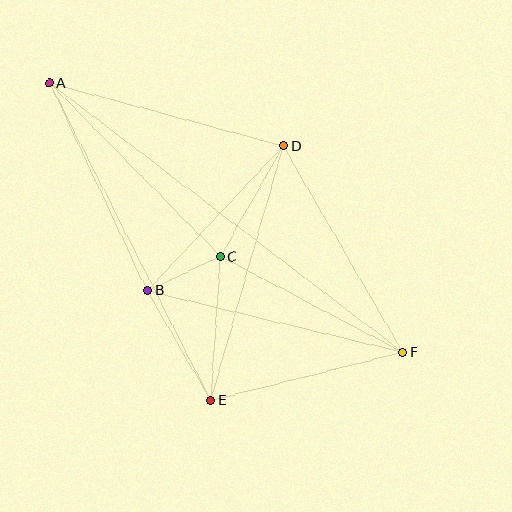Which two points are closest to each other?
Points B and C are closest to each other.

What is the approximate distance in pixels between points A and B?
The distance between A and B is approximately 229 pixels.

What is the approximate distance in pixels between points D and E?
The distance between D and E is approximately 264 pixels.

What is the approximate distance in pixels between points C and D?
The distance between C and D is approximately 127 pixels.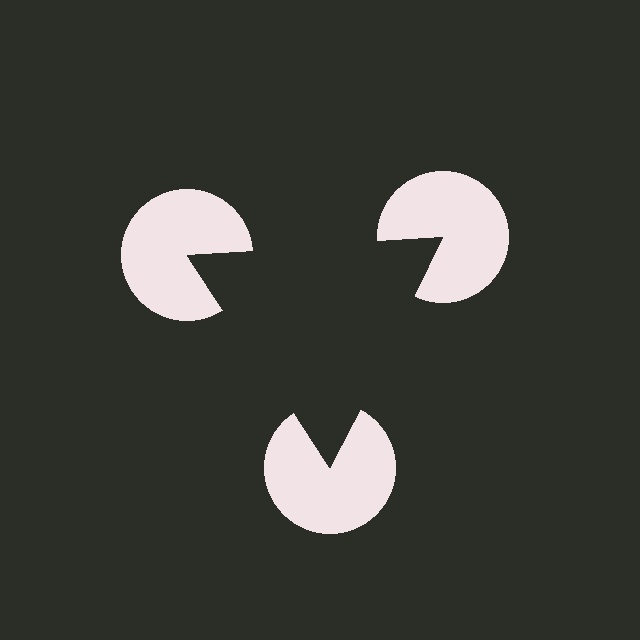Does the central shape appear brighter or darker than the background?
It typically appears slightly darker than the background, even though no actual brightness change is drawn.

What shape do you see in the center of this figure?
An illusory triangle — its edges are inferred from the aligned wedge cuts in the pac-man discs, not physically drawn.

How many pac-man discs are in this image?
There are 3 — one at each vertex of the illusory triangle.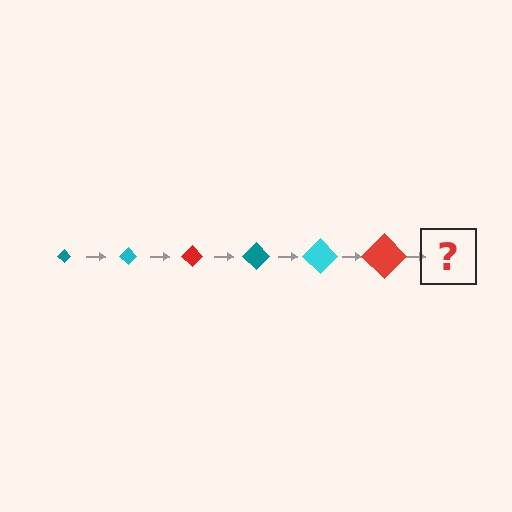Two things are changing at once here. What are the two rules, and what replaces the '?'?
The two rules are that the diamond grows larger each step and the color cycles through teal, cyan, and red. The '?' should be a teal diamond, larger than the previous one.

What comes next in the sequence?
The next element should be a teal diamond, larger than the previous one.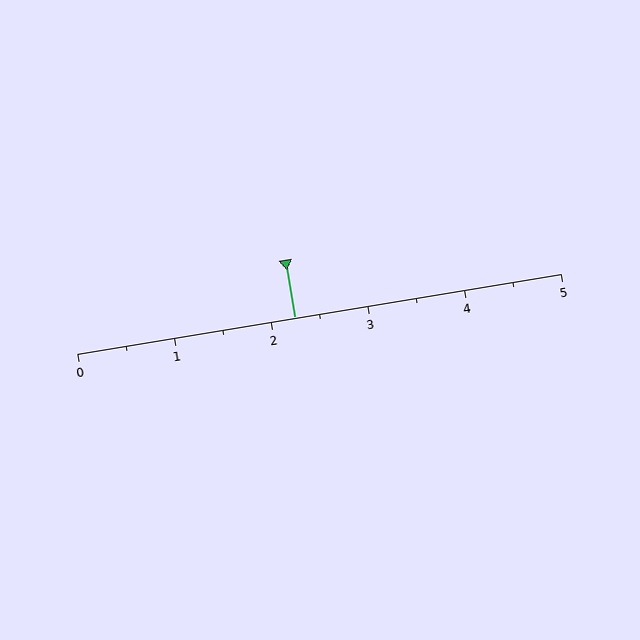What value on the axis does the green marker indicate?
The marker indicates approximately 2.2.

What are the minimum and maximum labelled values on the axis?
The axis runs from 0 to 5.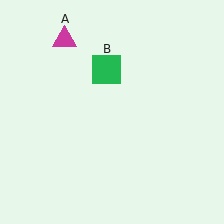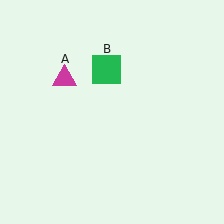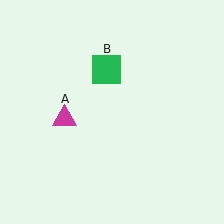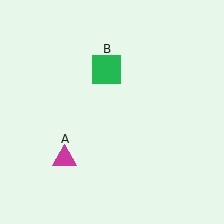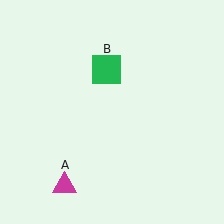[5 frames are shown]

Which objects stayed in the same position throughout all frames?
Green square (object B) remained stationary.